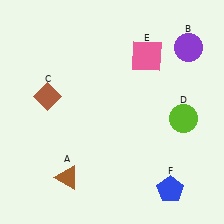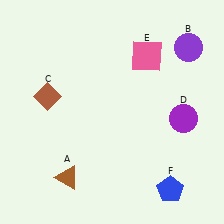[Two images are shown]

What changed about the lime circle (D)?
In Image 1, D is lime. In Image 2, it changed to purple.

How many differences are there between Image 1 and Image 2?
There is 1 difference between the two images.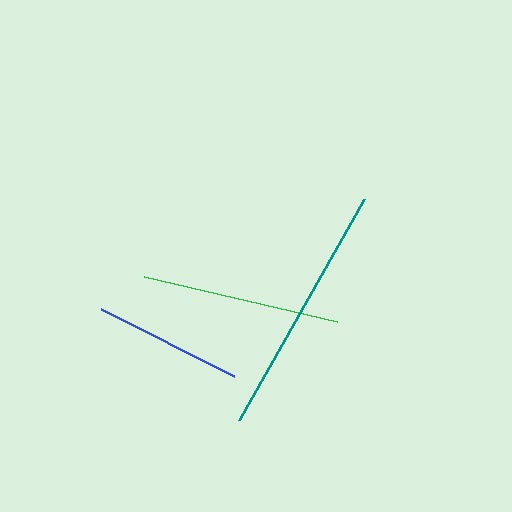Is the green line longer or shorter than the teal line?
The teal line is longer than the green line.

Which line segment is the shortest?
The blue line is the shortest at approximately 149 pixels.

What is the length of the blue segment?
The blue segment is approximately 149 pixels long.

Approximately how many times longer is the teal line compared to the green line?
The teal line is approximately 1.3 times the length of the green line.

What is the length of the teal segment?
The teal segment is approximately 254 pixels long.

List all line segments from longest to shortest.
From longest to shortest: teal, green, blue.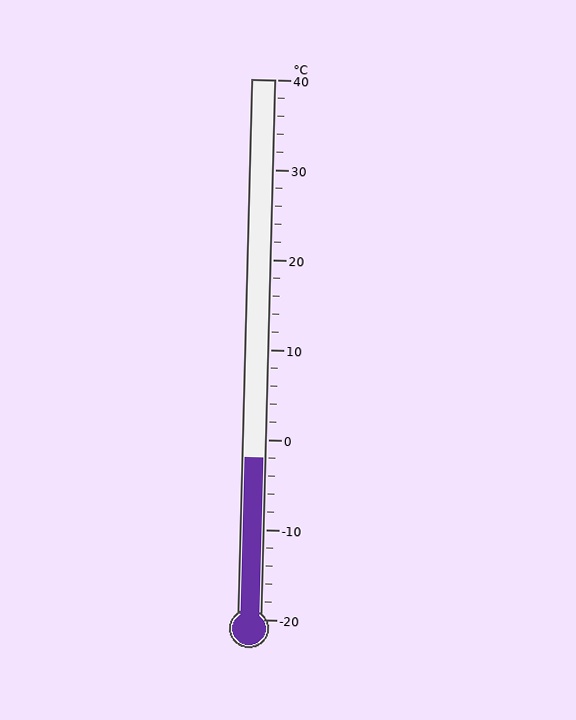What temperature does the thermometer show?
The thermometer shows approximately -2°C.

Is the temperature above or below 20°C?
The temperature is below 20°C.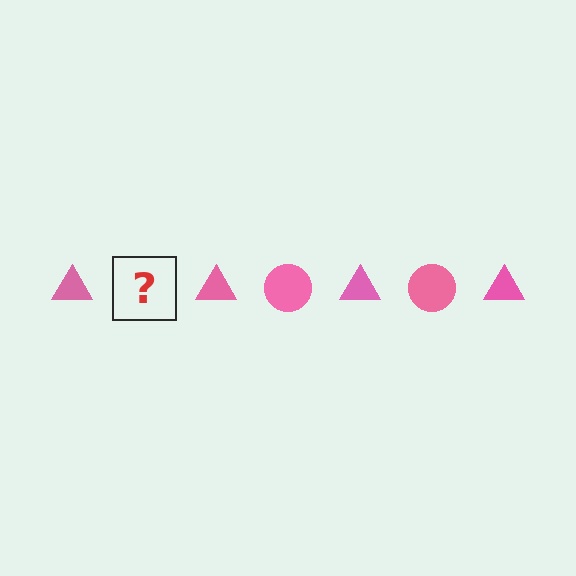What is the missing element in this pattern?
The missing element is a pink circle.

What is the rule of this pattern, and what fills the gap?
The rule is that the pattern cycles through triangle, circle shapes in pink. The gap should be filled with a pink circle.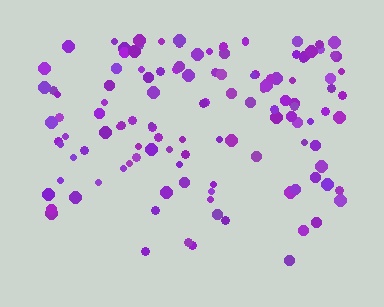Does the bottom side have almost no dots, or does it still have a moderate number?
Still a moderate number, just noticeably fewer than the top.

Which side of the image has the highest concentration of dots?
The top.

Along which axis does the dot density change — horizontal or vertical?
Vertical.